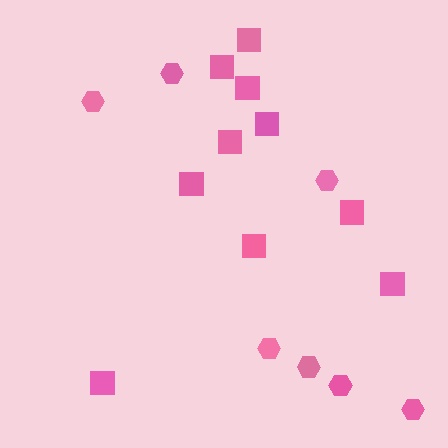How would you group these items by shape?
There are 2 groups: one group of squares (10) and one group of hexagons (7).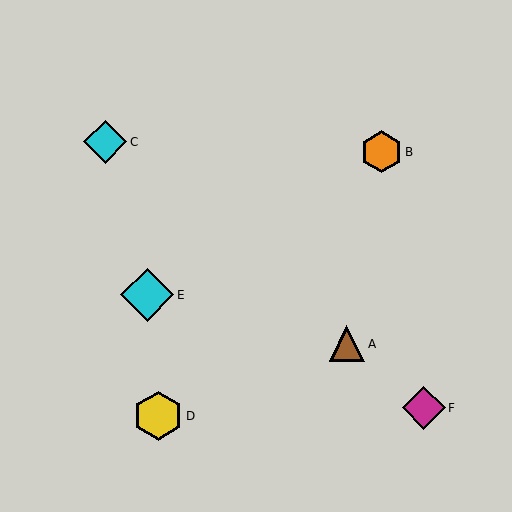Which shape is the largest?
The cyan diamond (labeled E) is the largest.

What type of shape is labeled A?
Shape A is a brown triangle.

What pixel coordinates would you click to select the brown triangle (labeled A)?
Click at (347, 344) to select the brown triangle A.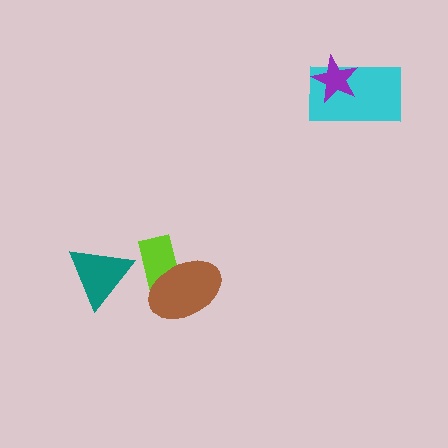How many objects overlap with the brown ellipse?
1 object overlaps with the brown ellipse.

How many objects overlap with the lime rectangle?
1 object overlaps with the lime rectangle.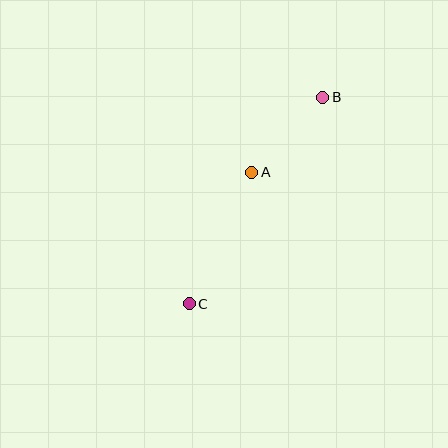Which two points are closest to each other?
Points A and B are closest to each other.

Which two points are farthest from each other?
Points B and C are farthest from each other.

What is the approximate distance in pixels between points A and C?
The distance between A and C is approximately 146 pixels.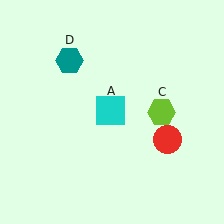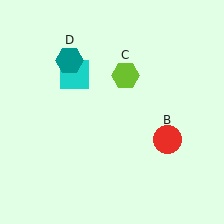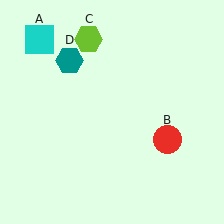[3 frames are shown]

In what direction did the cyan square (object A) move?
The cyan square (object A) moved up and to the left.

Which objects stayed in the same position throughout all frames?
Red circle (object B) and teal hexagon (object D) remained stationary.